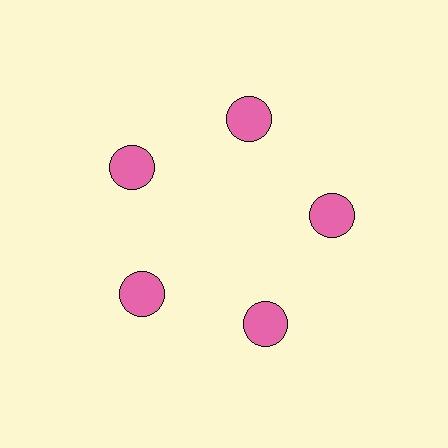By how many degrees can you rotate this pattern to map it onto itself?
The pattern maps onto itself every 72 degrees of rotation.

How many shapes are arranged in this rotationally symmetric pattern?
There are 5 shapes, arranged in 5 groups of 1.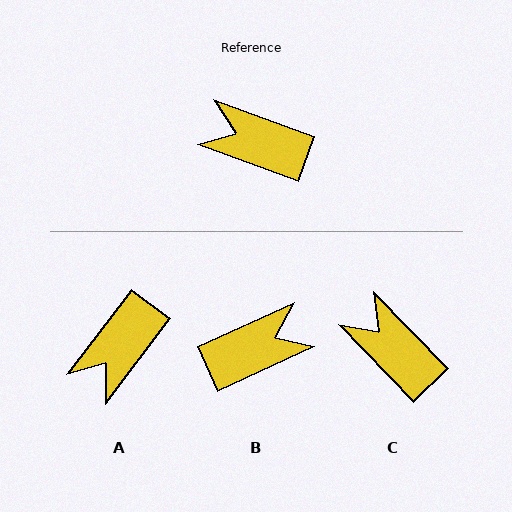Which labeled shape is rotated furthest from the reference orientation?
B, about 135 degrees away.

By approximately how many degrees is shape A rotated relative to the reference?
Approximately 73 degrees counter-clockwise.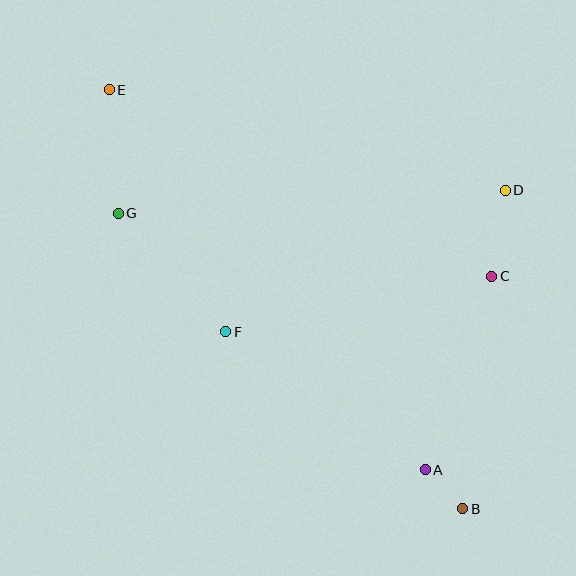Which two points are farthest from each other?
Points B and E are farthest from each other.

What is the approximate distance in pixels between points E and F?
The distance between E and F is approximately 269 pixels.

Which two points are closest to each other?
Points A and B are closest to each other.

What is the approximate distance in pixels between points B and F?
The distance between B and F is approximately 296 pixels.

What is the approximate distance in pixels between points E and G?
The distance between E and G is approximately 124 pixels.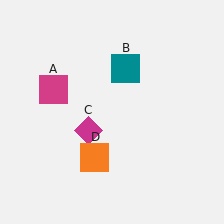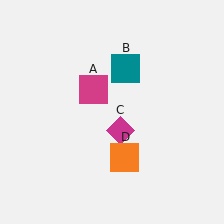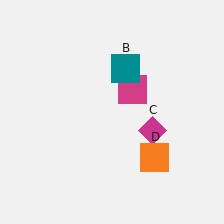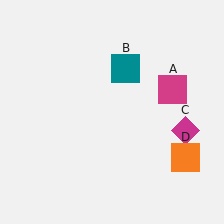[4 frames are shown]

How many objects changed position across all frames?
3 objects changed position: magenta square (object A), magenta diamond (object C), orange square (object D).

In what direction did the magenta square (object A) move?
The magenta square (object A) moved right.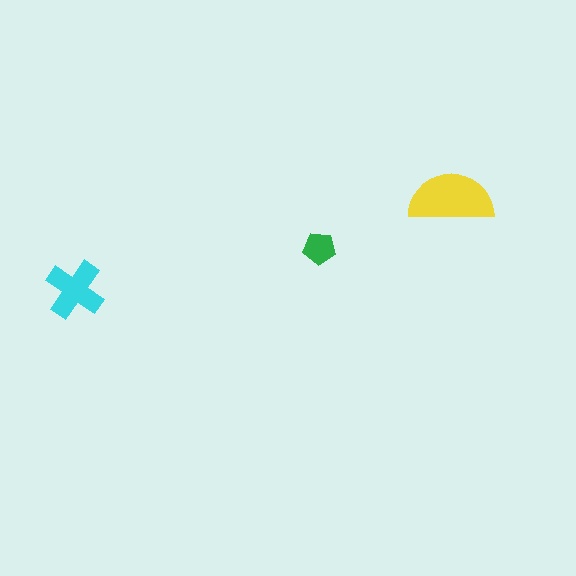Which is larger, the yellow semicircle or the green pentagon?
The yellow semicircle.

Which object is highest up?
The yellow semicircle is topmost.